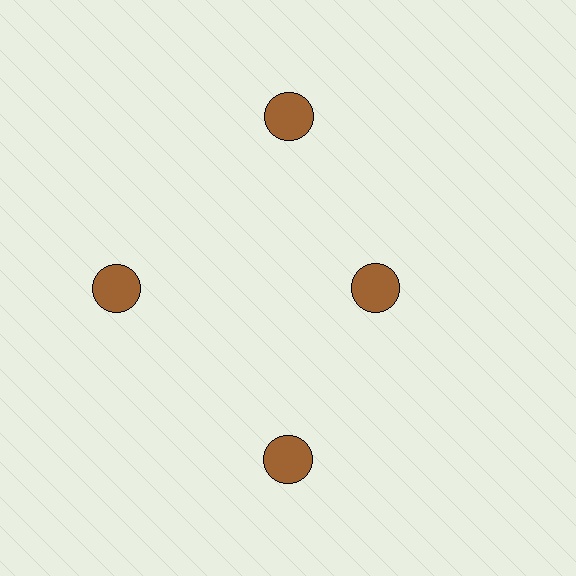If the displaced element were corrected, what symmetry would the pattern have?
It would have 4-fold rotational symmetry — the pattern would map onto itself every 90 degrees.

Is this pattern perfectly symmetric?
No. The 4 brown circles are arranged in a ring, but one element near the 3 o'clock position is pulled inward toward the center, breaking the 4-fold rotational symmetry.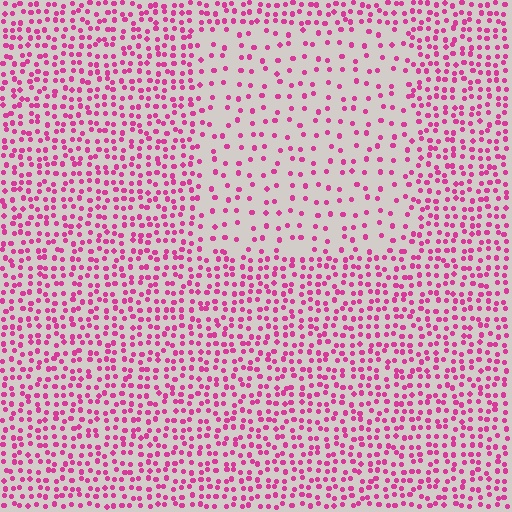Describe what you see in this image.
The image contains small magenta elements arranged at two different densities. A rectangle-shaped region is visible where the elements are less densely packed than the surrounding area.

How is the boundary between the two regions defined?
The boundary is defined by a change in element density (approximately 2.3x ratio). All elements are the same color, size, and shape.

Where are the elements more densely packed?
The elements are more densely packed outside the rectangle boundary.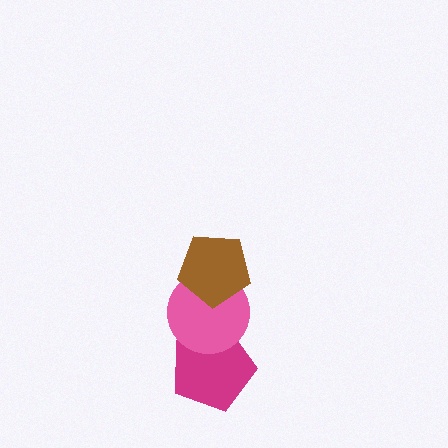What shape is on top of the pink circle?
The brown pentagon is on top of the pink circle.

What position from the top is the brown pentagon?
The brown pentagon is 1st from the top.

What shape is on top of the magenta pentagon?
The pink circle is on top of the magenta pentagon.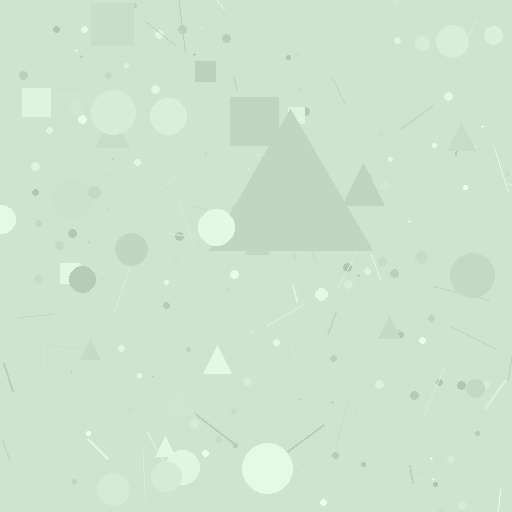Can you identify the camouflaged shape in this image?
The camouflaged shape is a triangle.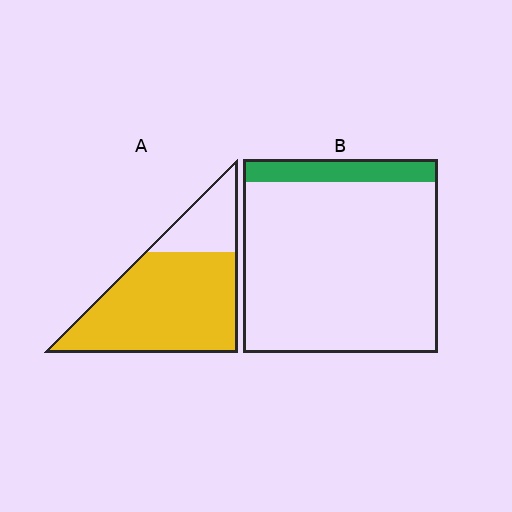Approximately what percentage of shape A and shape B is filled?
A is approximately 75% and B is approximately 10%.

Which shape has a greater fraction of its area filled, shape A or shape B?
Shape A.